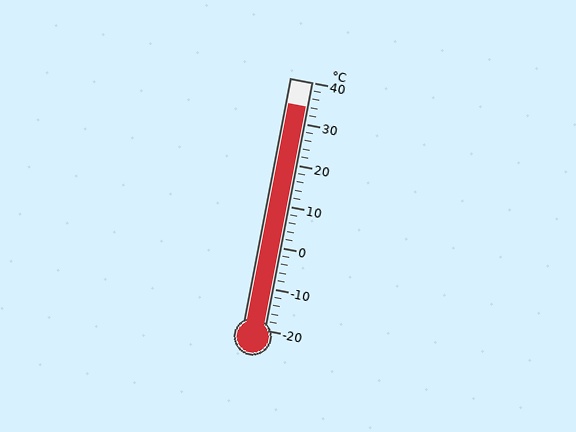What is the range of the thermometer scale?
The thermometer scale ranges from -20°C to 40°C.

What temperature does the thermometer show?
The thermometer shows approximately 34°C.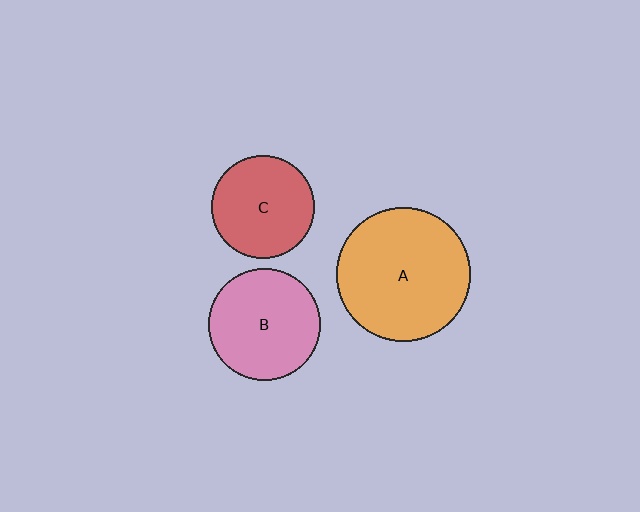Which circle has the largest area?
Circle A (orange).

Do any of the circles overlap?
No, none of the circles overlap.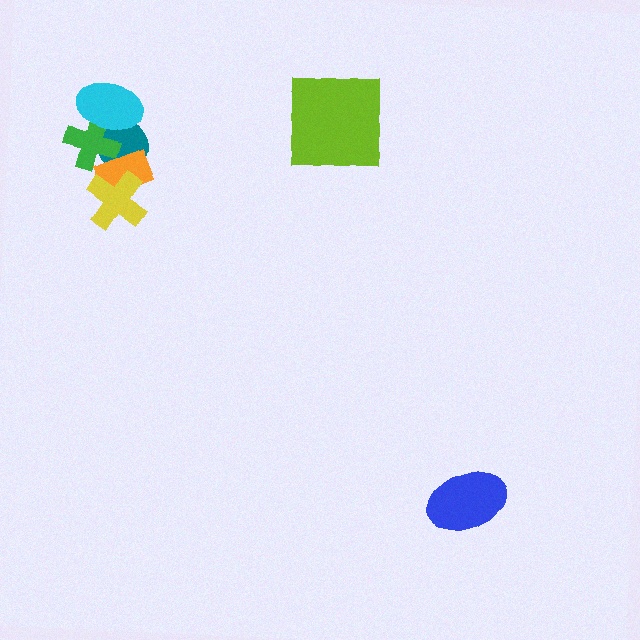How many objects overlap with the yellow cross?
1 object overlaps with the yellow cross.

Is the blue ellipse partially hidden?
No, no other shape covers it.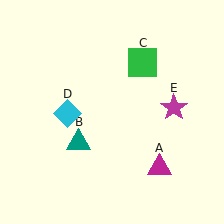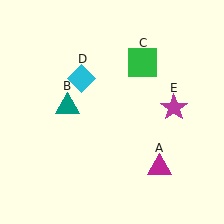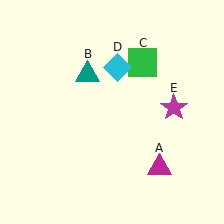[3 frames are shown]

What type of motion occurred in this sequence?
The teal triangle (object B), cyan diamond (object D) rotated clockwise around the center of the scene.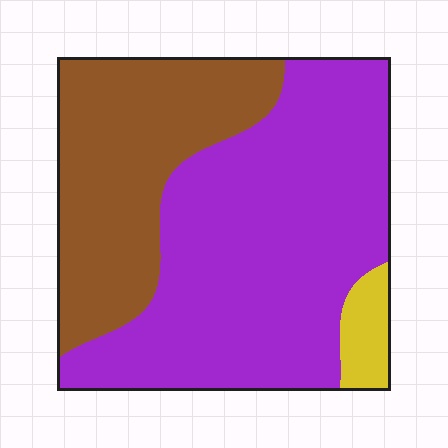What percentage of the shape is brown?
Brown covers about 35% of the shape.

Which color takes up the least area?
Yellow, at roughly 5%.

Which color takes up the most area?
Purple, at roughly 60%.